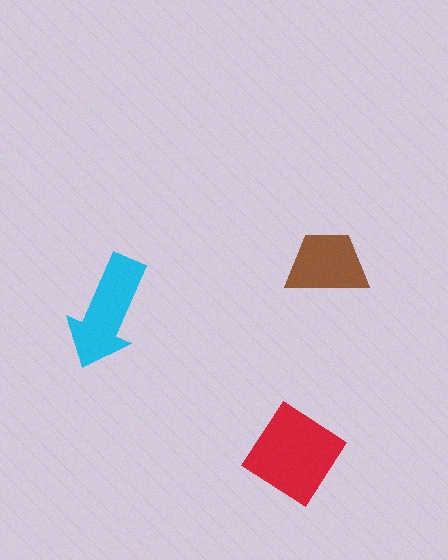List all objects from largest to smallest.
The red diamond, the cyan arrow, the brown trapezoid.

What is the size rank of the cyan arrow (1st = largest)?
2nd.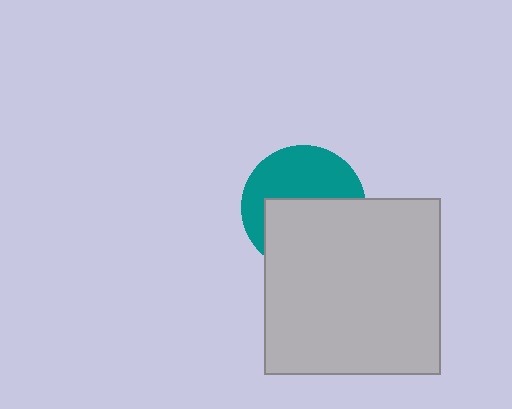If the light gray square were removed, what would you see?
You would see the complete teal circle.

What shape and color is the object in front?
The object in front is a light gray square.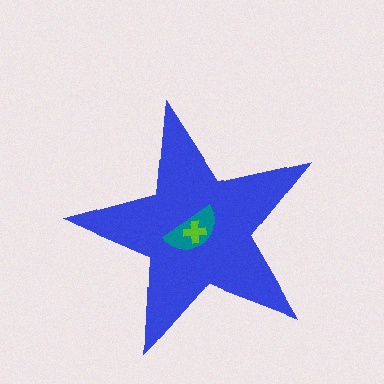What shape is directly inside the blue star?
The teal semicircle.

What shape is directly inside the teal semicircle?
The lime cross.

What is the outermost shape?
The blue star.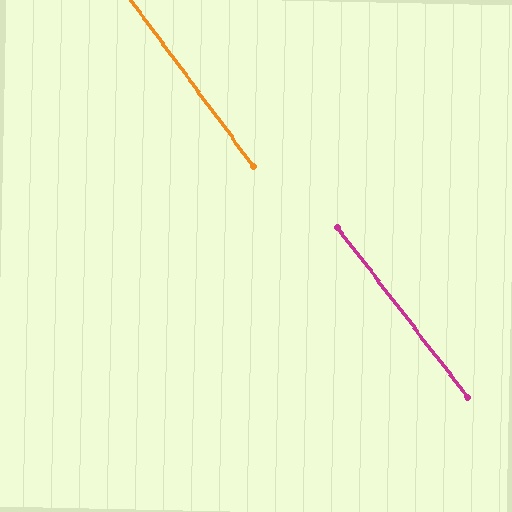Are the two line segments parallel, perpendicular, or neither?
Parallel — their directions differ by only 1.3°.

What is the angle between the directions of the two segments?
Approximately 1 degree.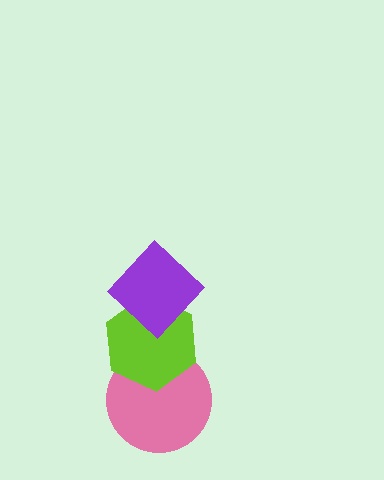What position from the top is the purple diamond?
The purple diamond is 1st from the top.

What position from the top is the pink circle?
The pink circle is 3rd from the top.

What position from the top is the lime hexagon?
The lime hexagon is 2nd from the top.